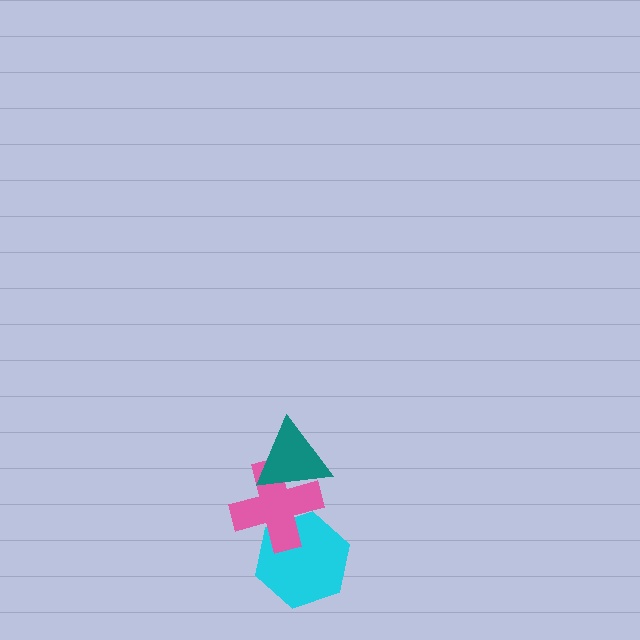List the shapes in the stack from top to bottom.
From top to bottom: the teal triangle, the pink cross, the cyan hexagon.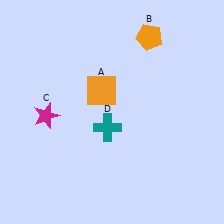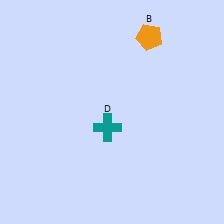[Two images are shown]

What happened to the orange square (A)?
The orange square (A) was removed in Image 2. It was in the top-left area of Image 1.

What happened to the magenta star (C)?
The magenta star (C) was removed in Image 2. It was in the bottom-left area of Image 1.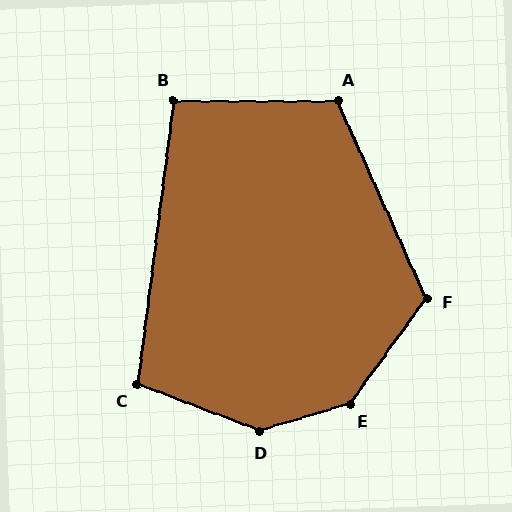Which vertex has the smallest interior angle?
B, at approximately 97 degrees.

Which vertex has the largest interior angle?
E, at approximately 143 degrees.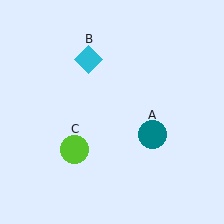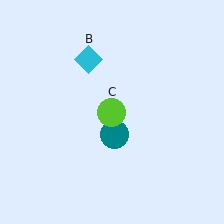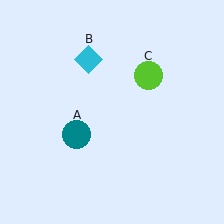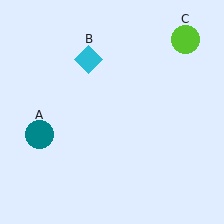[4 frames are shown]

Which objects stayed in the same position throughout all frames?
Cyan diamond (object B) remained stationary.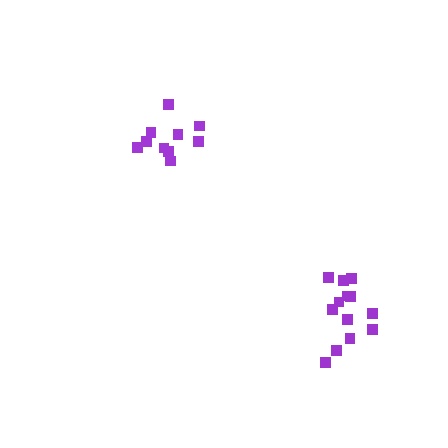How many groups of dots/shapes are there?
There are 2 groups.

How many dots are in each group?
Group 1: 10 dots, Group 2: 13 dots (23 total).